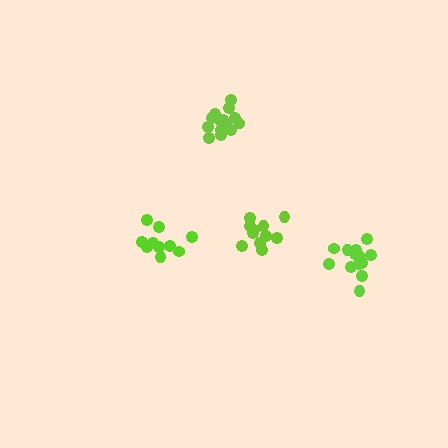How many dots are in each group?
Group 1: 14 dots, Group 2: 14 dots, Group 3: 11 dots, Group 4: 10 dots (49 total).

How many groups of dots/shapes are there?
There are 4 groups.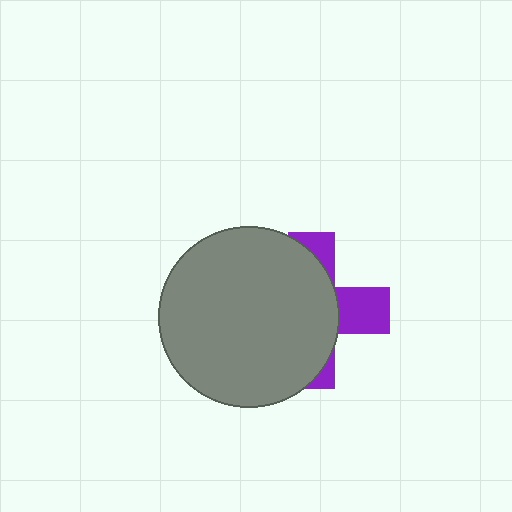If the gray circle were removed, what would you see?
You would see the complete purple cross.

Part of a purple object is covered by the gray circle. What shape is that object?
It is a cross.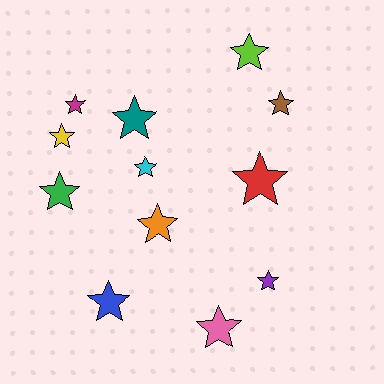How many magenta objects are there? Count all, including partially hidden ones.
There is 1 magenta object.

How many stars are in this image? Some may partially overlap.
There are 12 stars.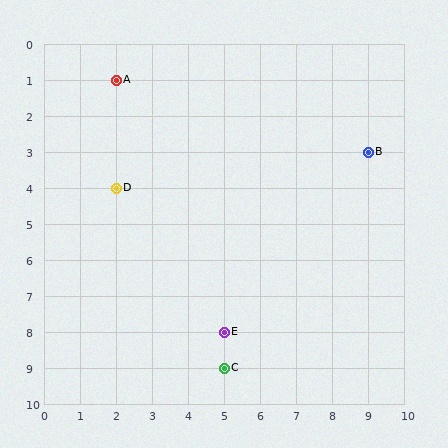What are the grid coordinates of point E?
Point E is at grid coordinates (5, 8).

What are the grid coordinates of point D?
Point D is at grid coordinates (2, 4).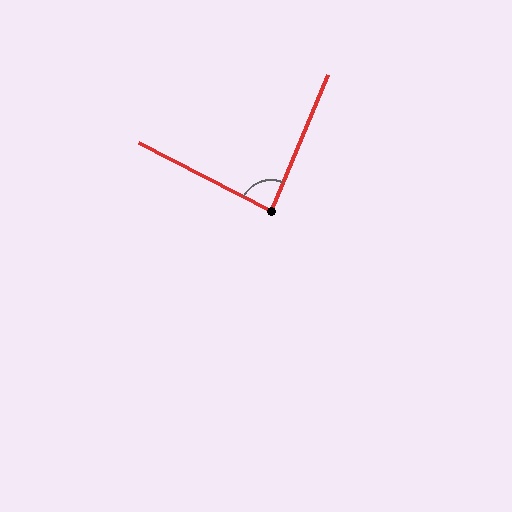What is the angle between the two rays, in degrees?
Approximately 85 degrees.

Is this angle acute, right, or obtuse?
It is approximately a right angle.